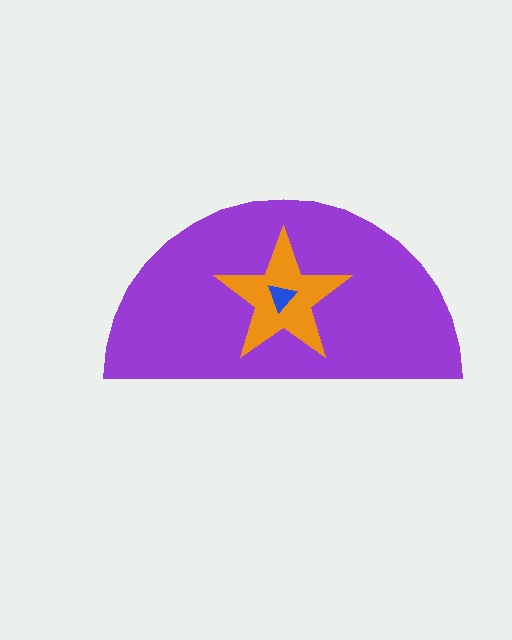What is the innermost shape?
The blue triangle.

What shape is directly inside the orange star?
The blue triangle.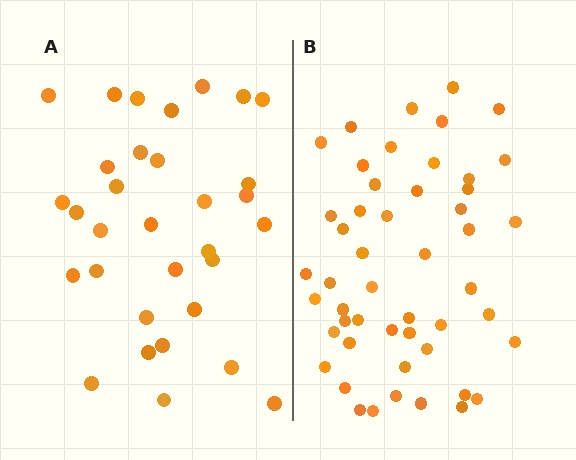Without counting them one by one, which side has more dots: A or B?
Region B (the right region) has more dots.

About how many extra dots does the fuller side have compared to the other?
Region B has approximately 20 more dots than region A.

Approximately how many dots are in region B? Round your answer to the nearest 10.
About 50 dots.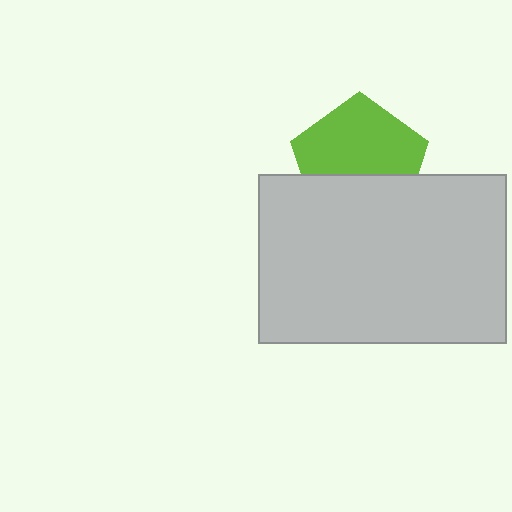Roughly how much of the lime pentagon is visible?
About half of it is visible (roughly 60%).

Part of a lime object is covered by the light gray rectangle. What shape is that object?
It is a pentagon.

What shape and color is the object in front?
The object in front is a light gray rectangle.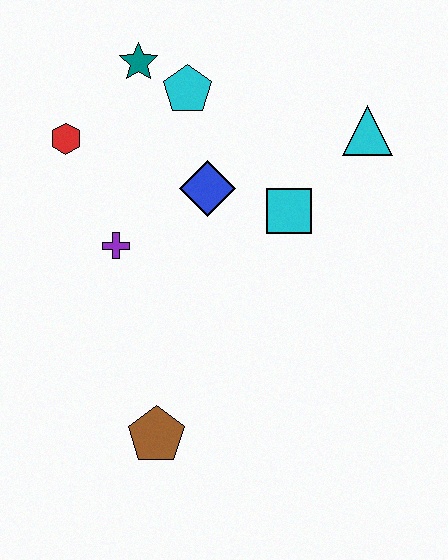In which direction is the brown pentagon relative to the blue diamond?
The brown pentagon is below the blue diamond.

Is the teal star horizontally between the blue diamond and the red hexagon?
Yes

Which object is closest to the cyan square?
The blue diamond is closest to the cyan square.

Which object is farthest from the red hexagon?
The brown pentagon is farthest from the red hexagon.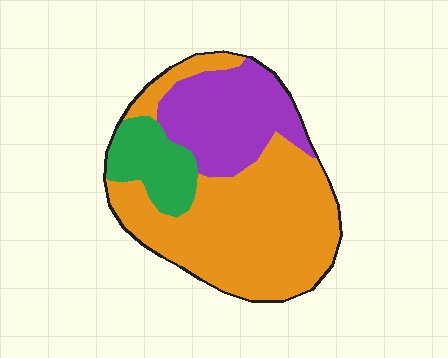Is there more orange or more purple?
Orange.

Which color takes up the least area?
Green, at roughly 15%.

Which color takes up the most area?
Orange, at roughly 60%.